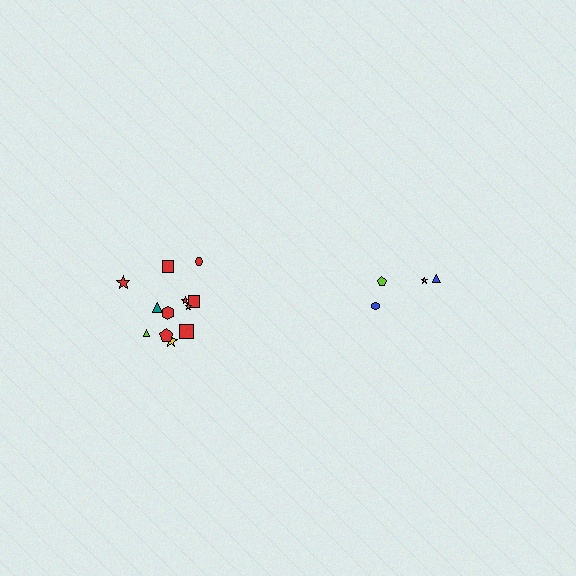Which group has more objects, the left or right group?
The left group.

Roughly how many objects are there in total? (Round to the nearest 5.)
Roughly 15 objects in total.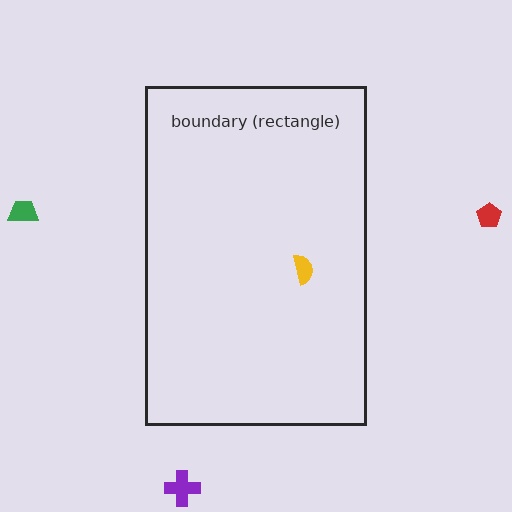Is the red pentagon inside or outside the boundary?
Outside.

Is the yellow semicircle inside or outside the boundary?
Inside.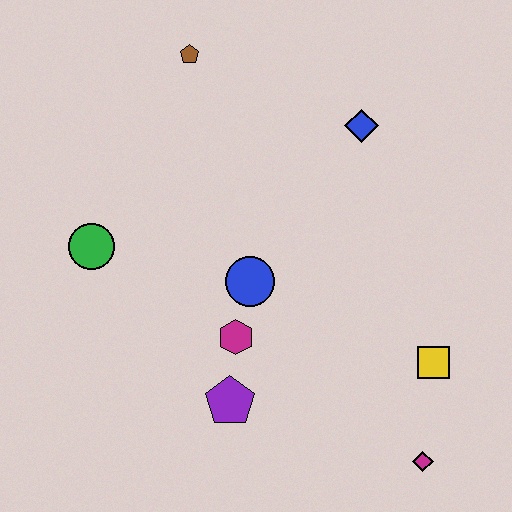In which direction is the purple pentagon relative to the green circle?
The purple pentagon is below the green circle.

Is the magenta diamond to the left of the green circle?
No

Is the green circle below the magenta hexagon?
No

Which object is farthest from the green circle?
The magenta diamond is farthest from the green circle.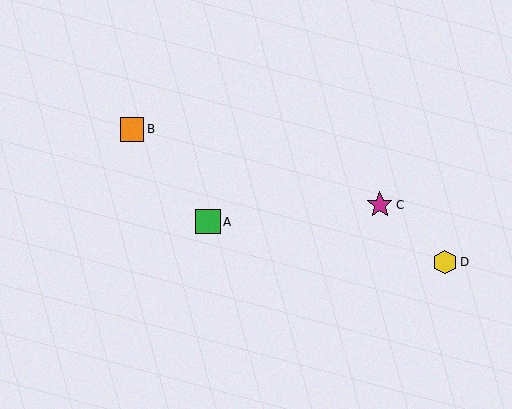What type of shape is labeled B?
Shape B is an orange square.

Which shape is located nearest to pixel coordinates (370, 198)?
The magenta star (labeled C) at (380, 205) is nearest to that location.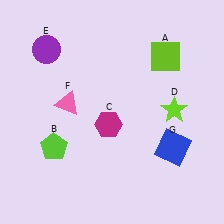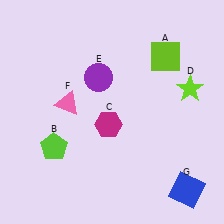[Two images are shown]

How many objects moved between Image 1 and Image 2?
3 objects moved between the two images.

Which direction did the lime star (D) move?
The lime star (D) moved up.